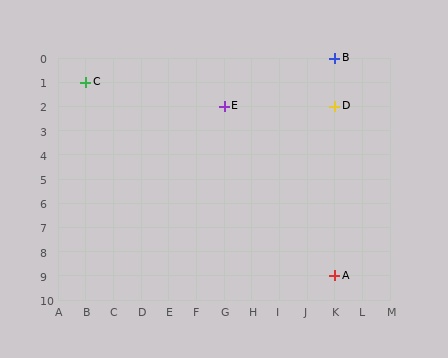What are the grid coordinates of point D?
Point D is at grid coordinates (K, 2).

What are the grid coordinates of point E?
Point E is at grid coordinates (G, 2).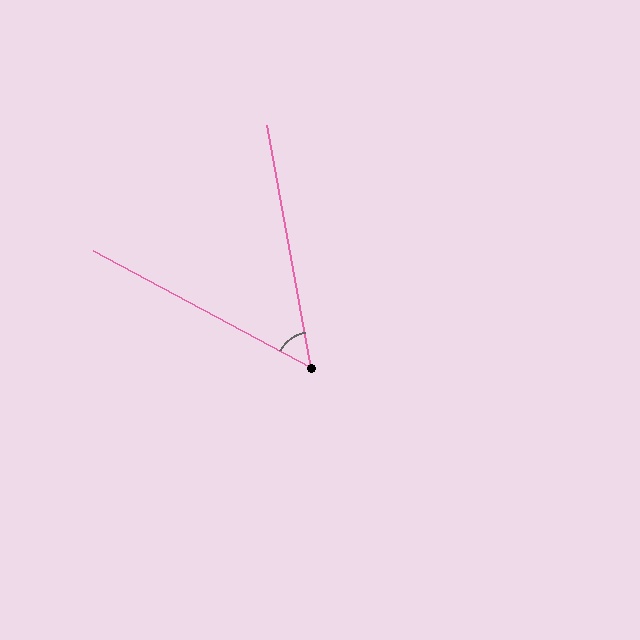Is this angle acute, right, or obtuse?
It is acute.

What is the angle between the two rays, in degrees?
Approximately 52 degrees.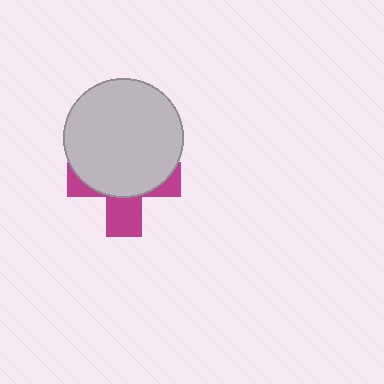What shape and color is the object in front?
The object in front is a light gray circle.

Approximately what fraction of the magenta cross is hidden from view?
Roughly 63% of the magenta cross is hidden behind the light gray circle.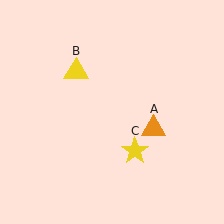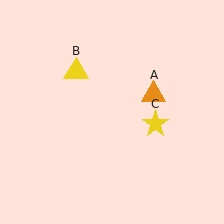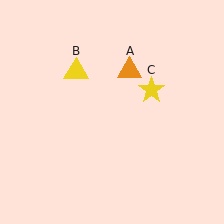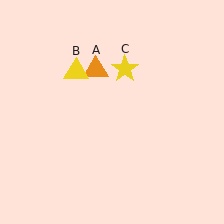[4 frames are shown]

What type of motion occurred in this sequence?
The orange triangle (object A), yellow star (object C) rotated counterclockwise around the center of the scene.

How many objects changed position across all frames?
2 objects changed position: orange triangle (object A), yellow star (object C).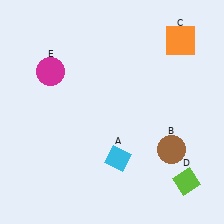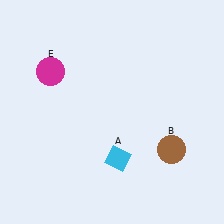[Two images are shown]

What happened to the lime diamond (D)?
The lime diamond (D) was removed in Image 2. It was in the bottom-right area of Image 1.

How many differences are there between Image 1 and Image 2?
There are 2 differences between the two images.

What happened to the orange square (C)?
The orange square (C) was removed in Image 2. It was in the top-right area of Image 1.